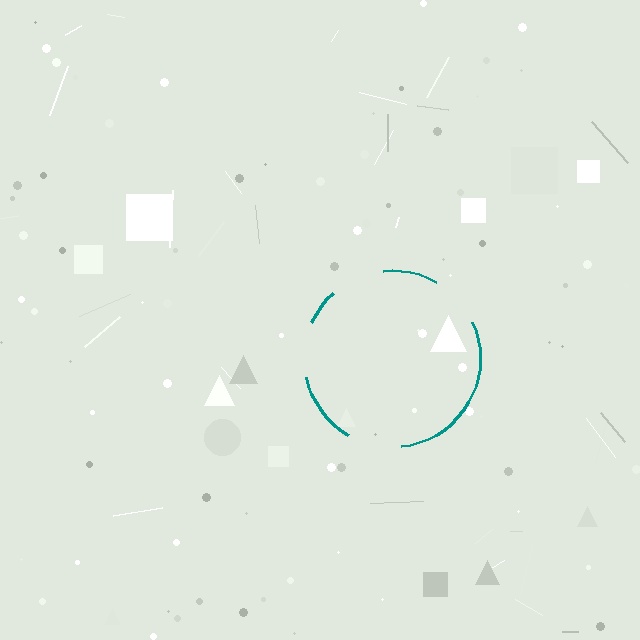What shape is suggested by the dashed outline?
The dashed outline suggests a circle.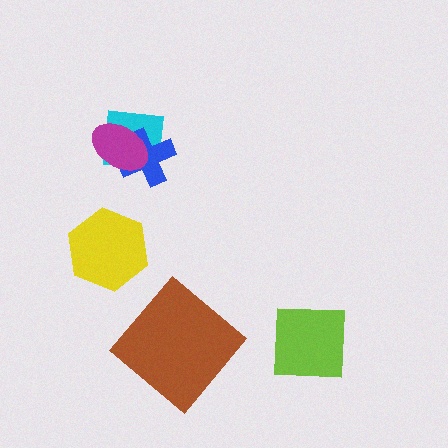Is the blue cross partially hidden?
Yes, it is partially covered by another shape.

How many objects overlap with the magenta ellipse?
2 objects overlap with the magenta ellipse.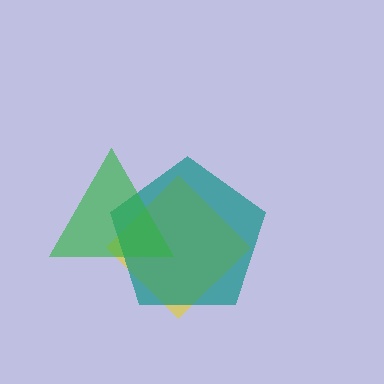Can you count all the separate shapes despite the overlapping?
Yes, there are 3 separate shapes.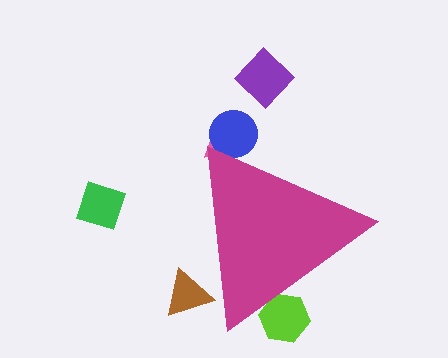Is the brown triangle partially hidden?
Yes, the brown triangle is partially hidden behind the magenta triangle.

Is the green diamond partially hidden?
No, the green diamond is fully visible.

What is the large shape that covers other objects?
A magenta triangle.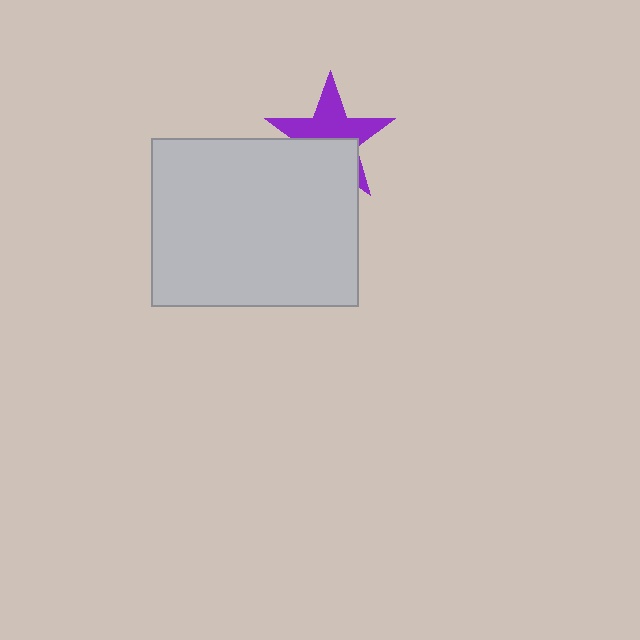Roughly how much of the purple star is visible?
About half of it is visible (roughly 56%).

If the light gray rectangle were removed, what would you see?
You would see the complete purple star.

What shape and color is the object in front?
The object in front is a light gray rectangle.